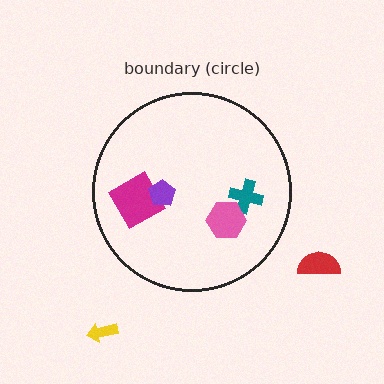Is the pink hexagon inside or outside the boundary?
Inside.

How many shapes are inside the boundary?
4 inside, 2 outside.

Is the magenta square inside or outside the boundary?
Inside.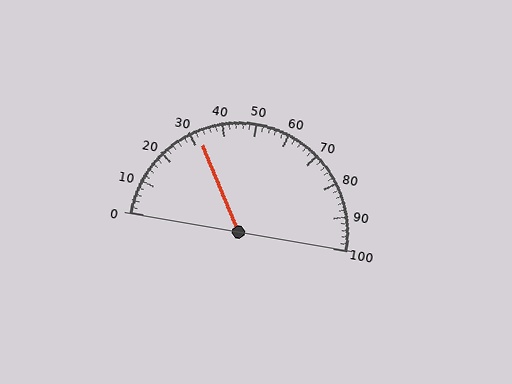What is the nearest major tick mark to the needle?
The nearest major tick mark is 30.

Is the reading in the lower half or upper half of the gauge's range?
The reading is in the lower half of the range (0 to 100).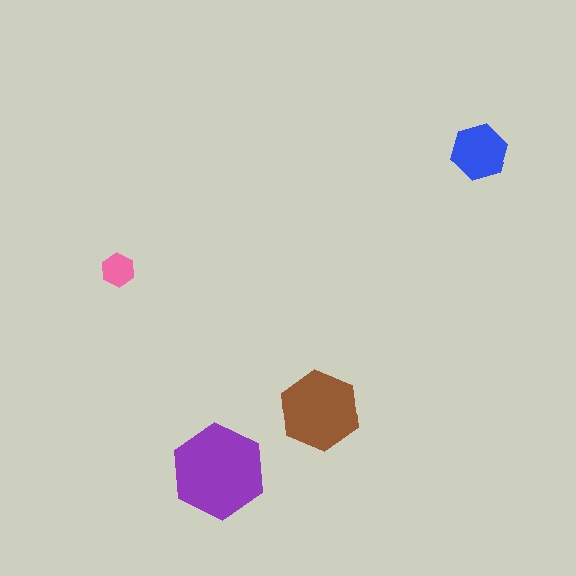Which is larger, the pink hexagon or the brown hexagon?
The brown one.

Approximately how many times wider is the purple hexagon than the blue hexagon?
About 1.5 times wider.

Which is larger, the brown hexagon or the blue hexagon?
The brown one.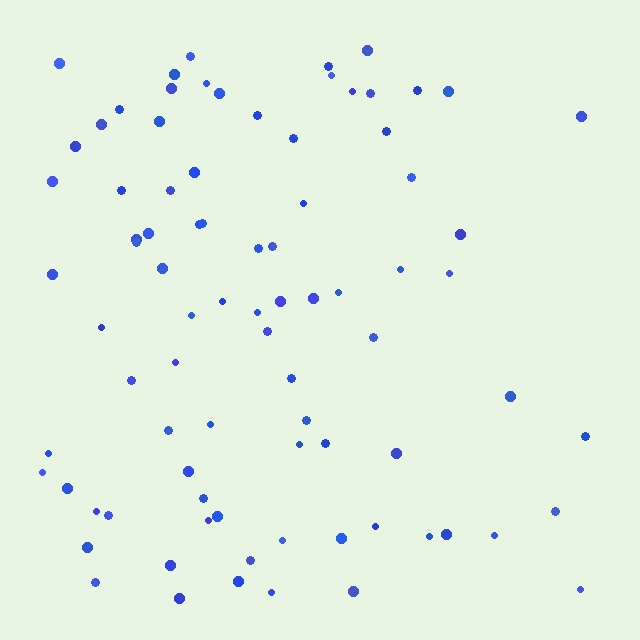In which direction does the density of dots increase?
From right to left, with the left side densest.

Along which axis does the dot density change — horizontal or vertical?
Horizontal.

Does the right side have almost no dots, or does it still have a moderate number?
Still a moderate number, just noticeably fewer than the left.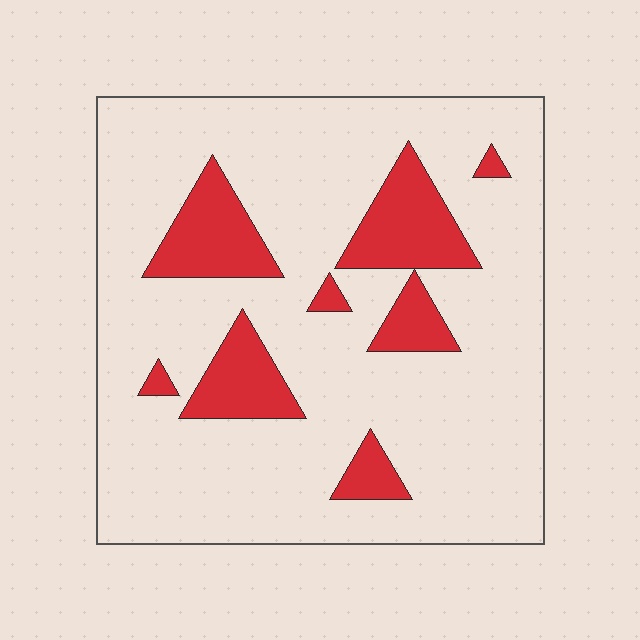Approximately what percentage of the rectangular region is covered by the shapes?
Approximately 20%.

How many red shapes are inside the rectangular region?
8.